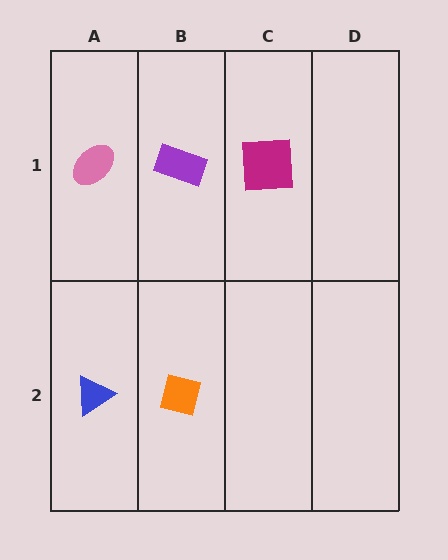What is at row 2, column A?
A blue triangle.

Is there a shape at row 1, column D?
No, that cell is empty.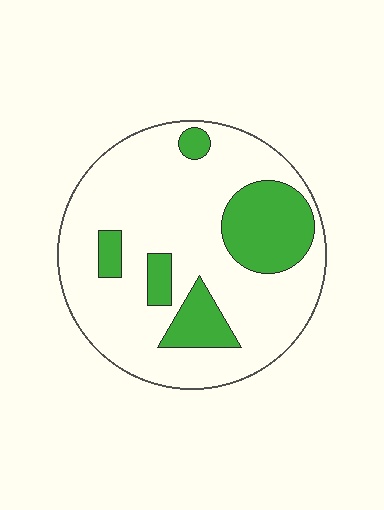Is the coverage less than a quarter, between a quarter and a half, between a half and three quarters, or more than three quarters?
Less than a quarter.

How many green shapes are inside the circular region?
5.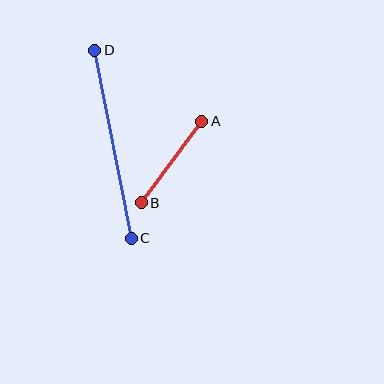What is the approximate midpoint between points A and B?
The midpoint is at approximately (172, 162) pixels.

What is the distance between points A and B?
The distance is approximately 102 pixels.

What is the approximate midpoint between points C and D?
The midpoint is at approximately (113, 144) pixels.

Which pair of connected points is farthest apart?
Points C and D are farthest apart.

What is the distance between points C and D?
The distance is approximately 192 pixels.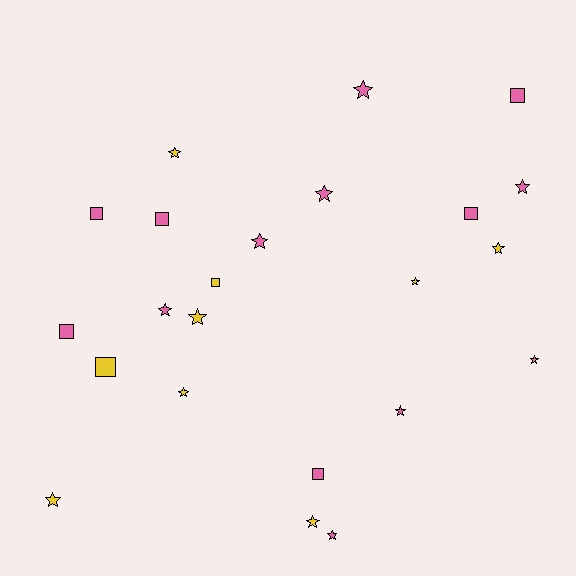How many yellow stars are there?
There are 7 yellow stars.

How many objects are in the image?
There are 23 objects.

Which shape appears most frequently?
Star, with 15 objects.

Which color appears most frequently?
Pink, with 14 objects.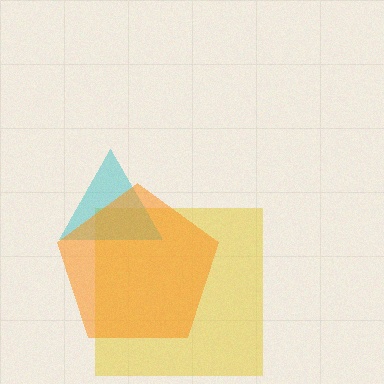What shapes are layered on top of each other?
The layered shapes are: a yellow square, a cyan triangle, an orange pentagon.